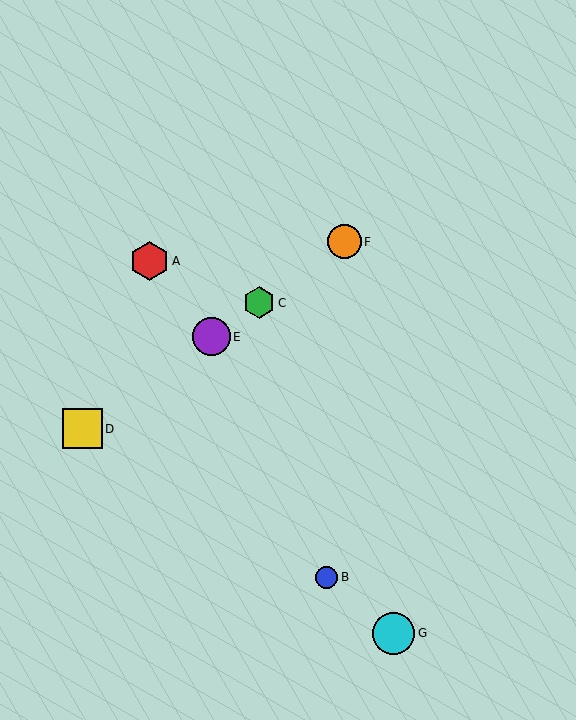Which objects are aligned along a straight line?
Objects C, D, E, F are aligned along a straight line.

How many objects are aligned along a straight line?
4 objects (C, D, E, F) are aligned along a straight line.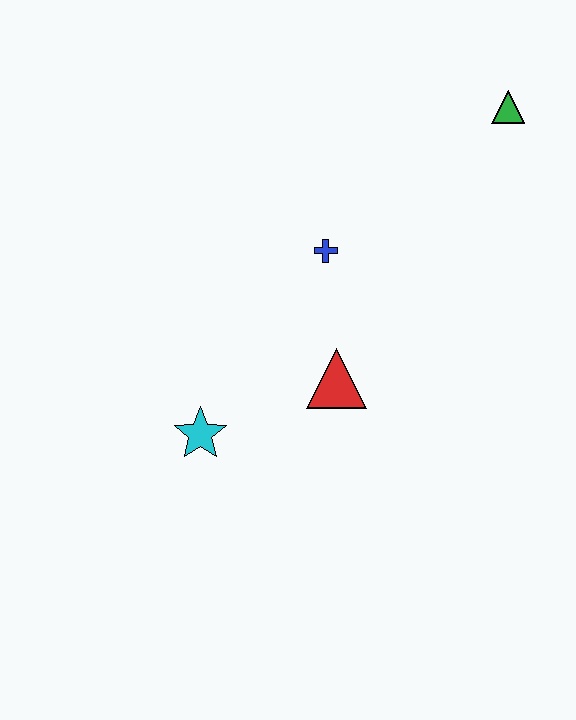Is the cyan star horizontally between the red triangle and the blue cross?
No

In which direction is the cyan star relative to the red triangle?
The cyan star is to the left of the red triangle.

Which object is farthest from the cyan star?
The green triangle is farthest from the cyan star.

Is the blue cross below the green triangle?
Yes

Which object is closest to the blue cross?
The red triangle is closest to the blue cross.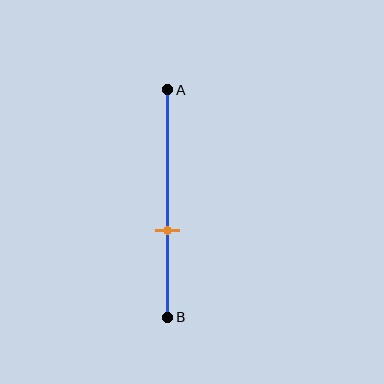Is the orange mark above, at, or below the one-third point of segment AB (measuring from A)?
The orange mark is below the one-third point of segment AB.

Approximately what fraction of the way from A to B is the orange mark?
The orange mark is approximately 60% of the way from A to B.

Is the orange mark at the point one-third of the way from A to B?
No, the mark is at about 60% from A, not at the 33% one-third point.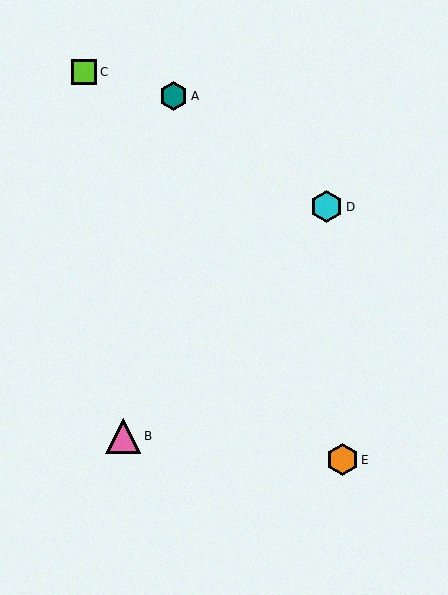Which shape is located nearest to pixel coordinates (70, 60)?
The lime square (labeled C) at (84, 72) is nearest to that location.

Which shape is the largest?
The pink triangle (labeled B) is the largest.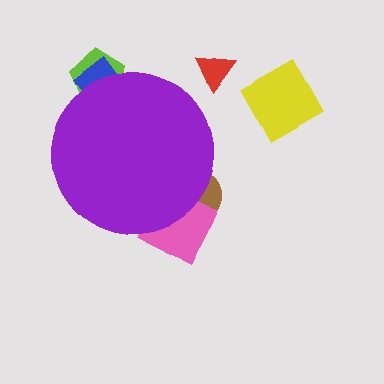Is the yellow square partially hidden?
No, the yellow square is fully visible.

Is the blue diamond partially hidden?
Yes, the blue diamond is partially hidden behind the purple circle.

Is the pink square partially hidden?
Yes, the pink square is partially hidden behind the purple circle.